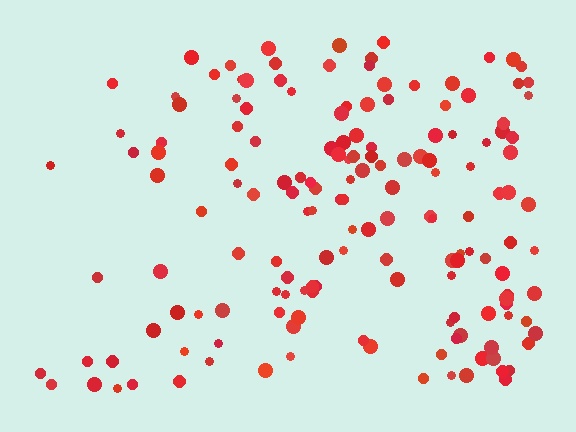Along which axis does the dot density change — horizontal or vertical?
Horizontal.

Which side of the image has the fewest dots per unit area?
The left.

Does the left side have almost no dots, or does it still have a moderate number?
Still a moderate number, just noticeably fewer than the right.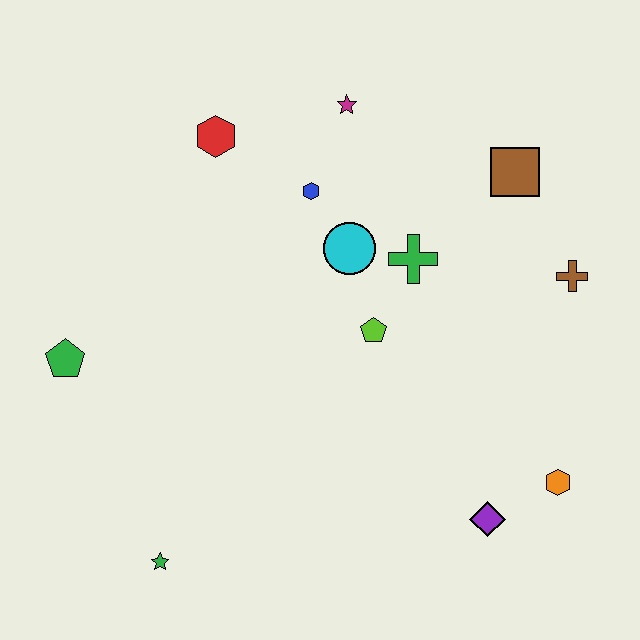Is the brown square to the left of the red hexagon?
No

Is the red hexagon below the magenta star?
Yes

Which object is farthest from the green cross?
The green star is farthest from the green cross.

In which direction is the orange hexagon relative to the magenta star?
The orange hexagon is below the magenta star.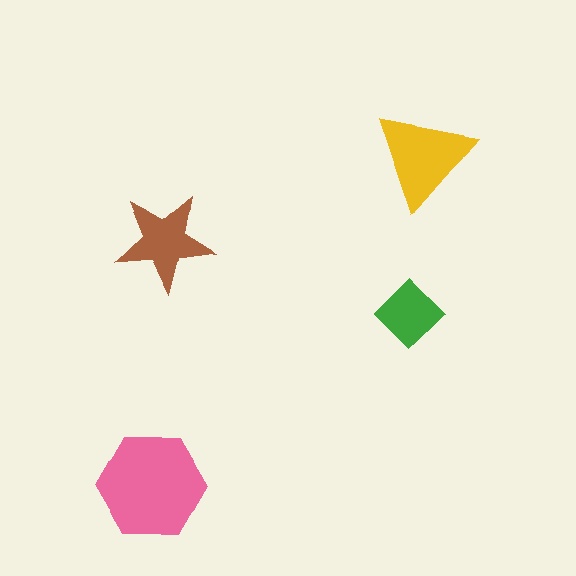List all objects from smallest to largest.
The green diamond, the brown star, the yellow triangle, the pink hexagon.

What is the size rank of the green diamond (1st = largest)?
4th.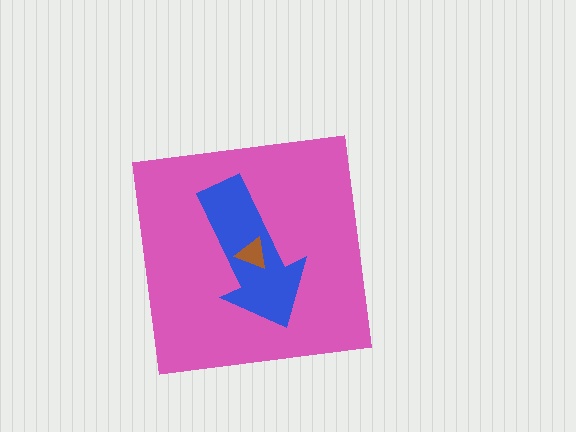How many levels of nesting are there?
3.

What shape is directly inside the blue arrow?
The brown triangle.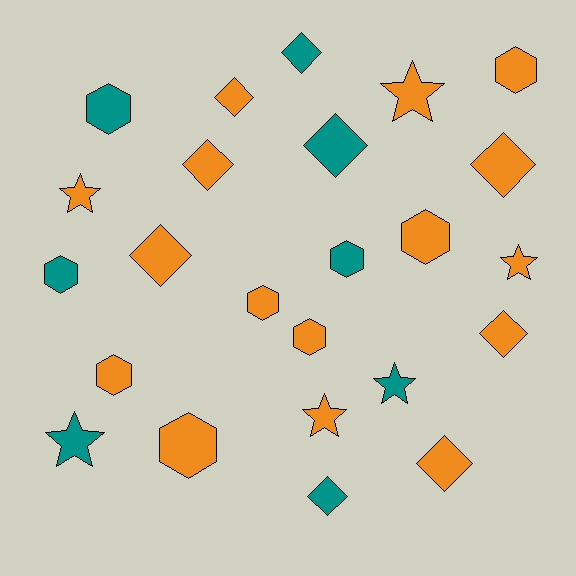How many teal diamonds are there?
There are 3 teal diamonds.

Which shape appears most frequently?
Hexagon, with 9 objects.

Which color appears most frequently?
Orange, with 16 objects.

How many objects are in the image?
There are 24 objects.